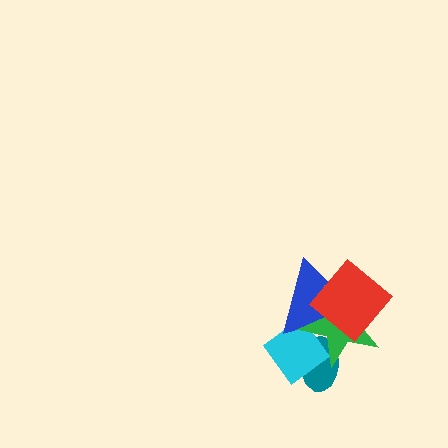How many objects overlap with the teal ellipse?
3 objects overlap with the teal ellipse.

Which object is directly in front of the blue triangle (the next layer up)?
The green star is directly in front of the blue triangle.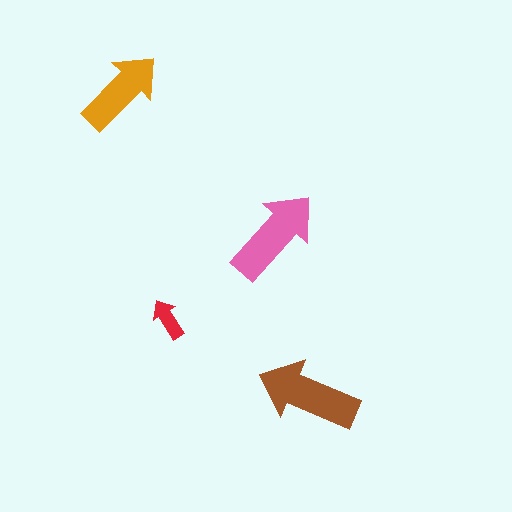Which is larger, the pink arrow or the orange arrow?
The pink one.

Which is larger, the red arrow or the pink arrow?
The pink one.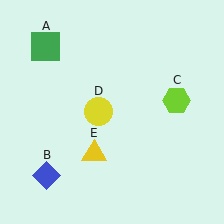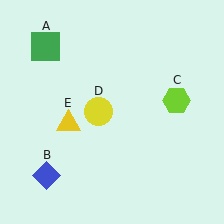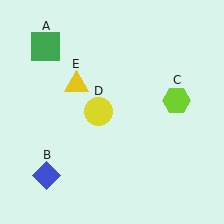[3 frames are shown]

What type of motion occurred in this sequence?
The yellow triangle (object E) rotated clockwise around the center of the scene.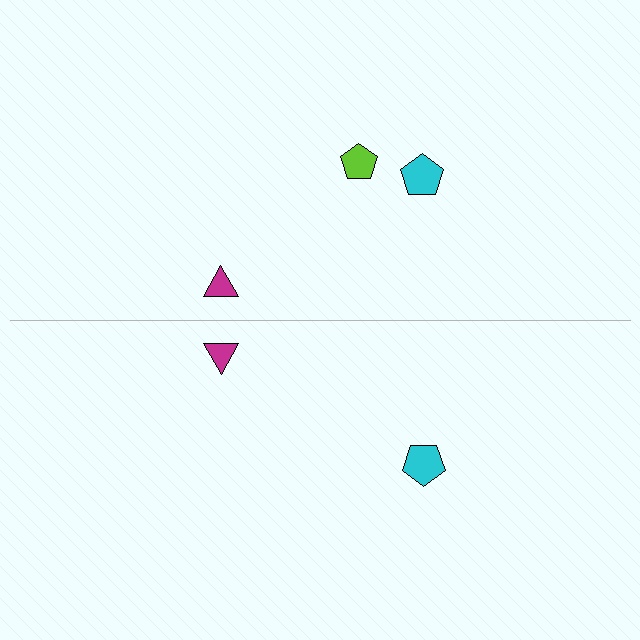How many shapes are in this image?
There are 5 shapes in this image.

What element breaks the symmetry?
A lime pentagon is missing from the bottom side.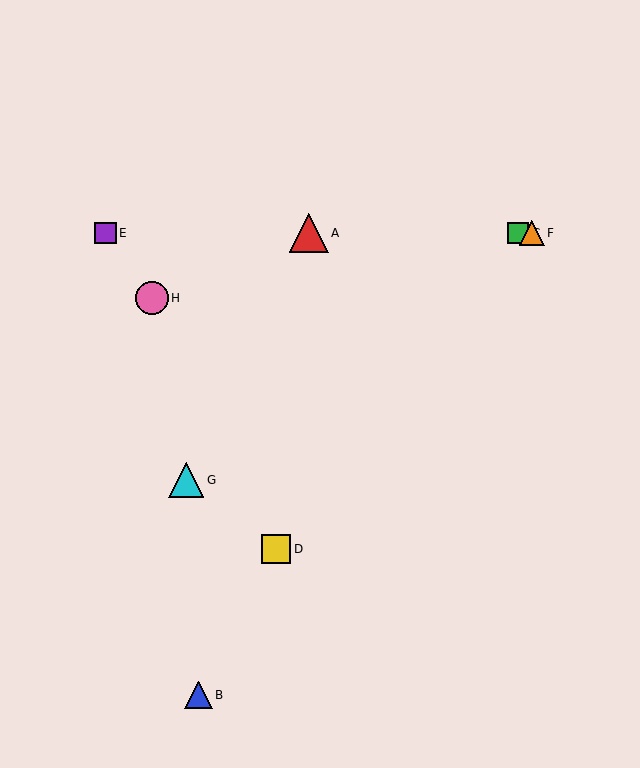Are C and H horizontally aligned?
No, C is at y≈233 and H is at y≈298.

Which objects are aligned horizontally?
Objects A, C, E, F are aligned horizontally.